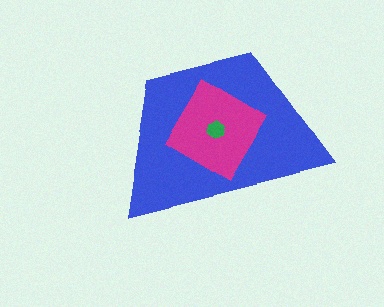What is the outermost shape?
The blue trapezoid.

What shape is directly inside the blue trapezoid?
The magenta diamond.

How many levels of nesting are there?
3.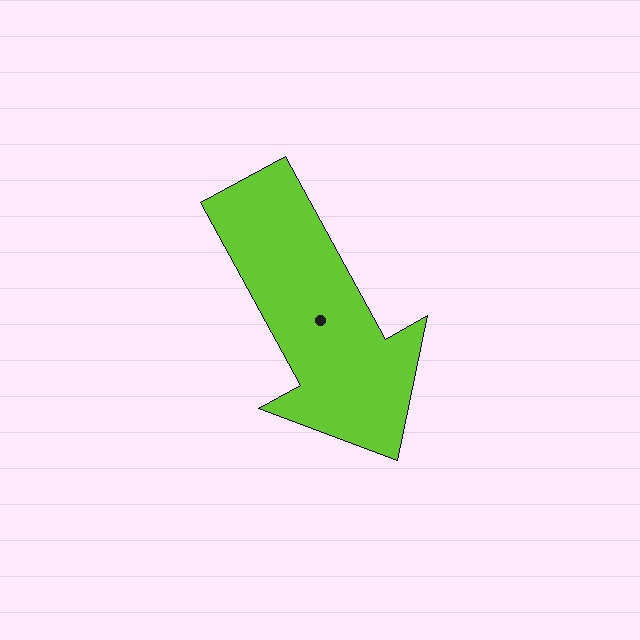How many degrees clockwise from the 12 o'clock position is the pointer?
Approximately 151 degrees.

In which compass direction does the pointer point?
Southeast.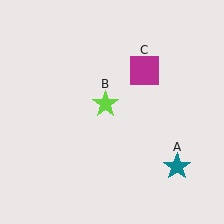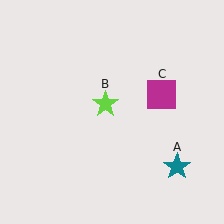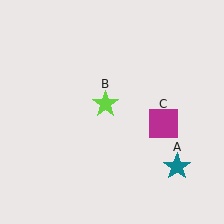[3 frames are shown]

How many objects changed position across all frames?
1 object changed position: magenta square (object C).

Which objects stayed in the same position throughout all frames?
Teal star (object A) and lime star (object B) remained stationary.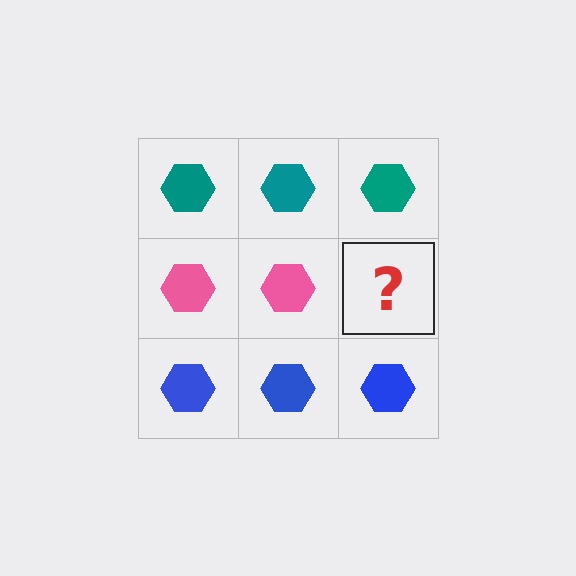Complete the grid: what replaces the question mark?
The question mark should be replaced with a pink hexagon.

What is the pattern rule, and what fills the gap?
The rule is that each row has a consistent color. The gap should be filled with a pink hexagon.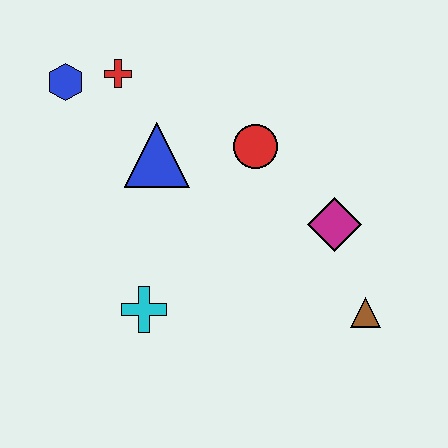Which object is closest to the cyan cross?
The blue triangle is closest to the cyan cross.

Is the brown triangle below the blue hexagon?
Yes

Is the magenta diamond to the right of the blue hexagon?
Yes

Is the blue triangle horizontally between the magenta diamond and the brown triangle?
No